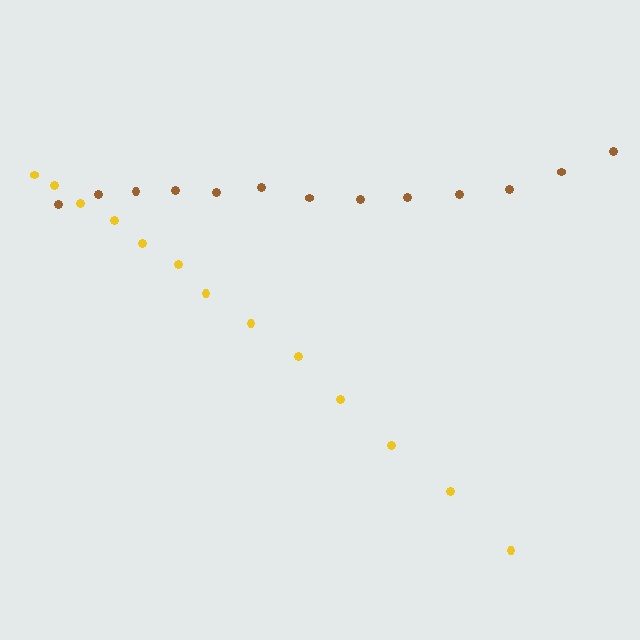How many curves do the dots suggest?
There are 2 distinct paths.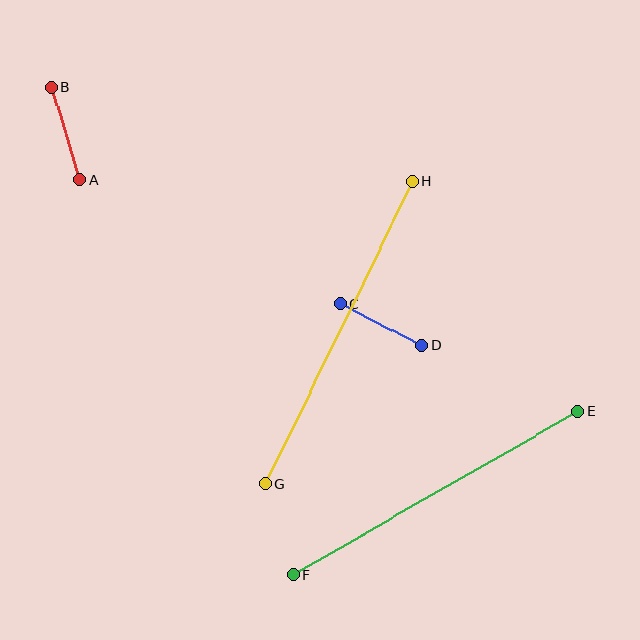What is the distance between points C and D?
The distance is approximately 92 pixels.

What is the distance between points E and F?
The distance is approximately 328 pixels.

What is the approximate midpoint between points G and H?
The midpoint is at approximately (339, 333) pixels.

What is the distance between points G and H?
The distance is approximately 336 pixels.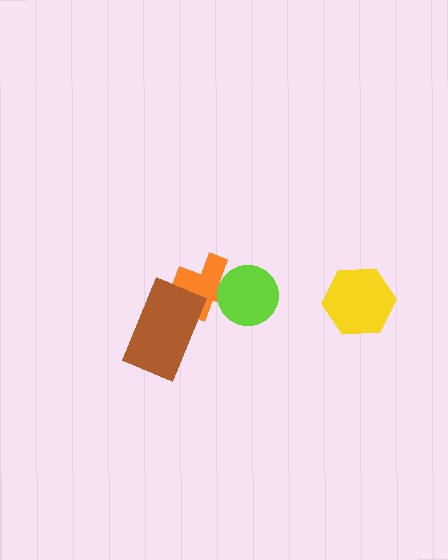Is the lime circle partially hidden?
No, no other shape covers it.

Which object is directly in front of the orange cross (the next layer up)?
The lime circle is directly in front of the orange cross.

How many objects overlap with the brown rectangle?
1 object overlaps with the brown rectangle.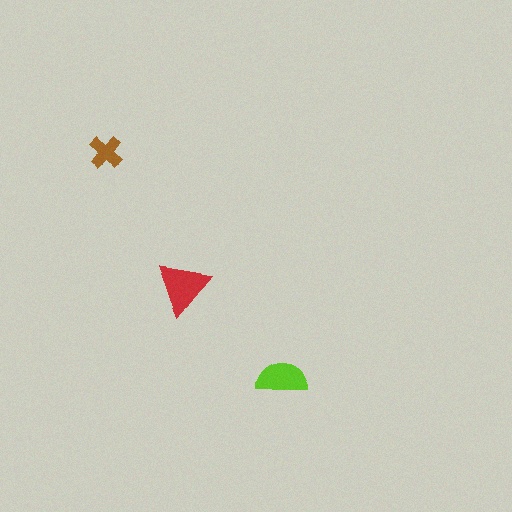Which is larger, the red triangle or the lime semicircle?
The red triangle.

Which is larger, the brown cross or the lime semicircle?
The lime semicircle.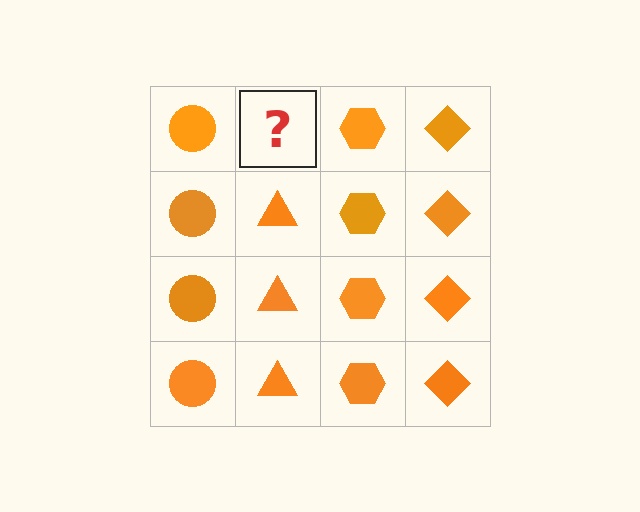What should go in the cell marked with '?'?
The missing cell should contain an orange triangle.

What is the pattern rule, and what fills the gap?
The rule is that each column has a consistent shape. The gap should be filled with an orange triangle.